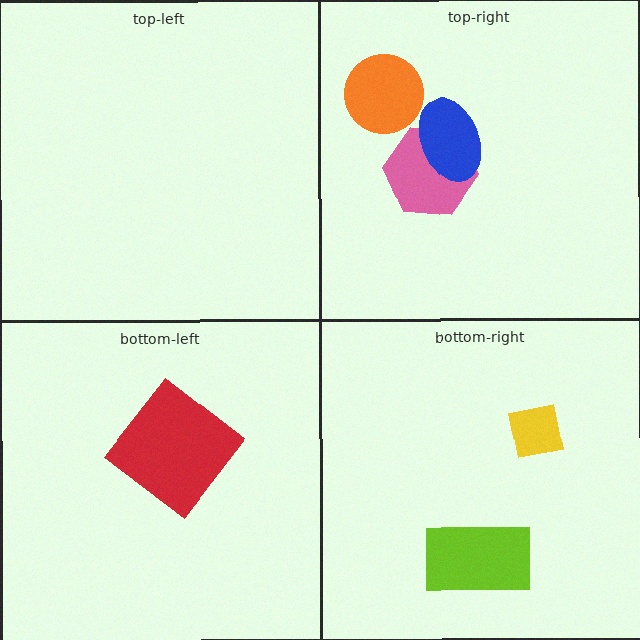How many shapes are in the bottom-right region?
2.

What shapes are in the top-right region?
The pink hexagon, the blue ellipse, the orange circle.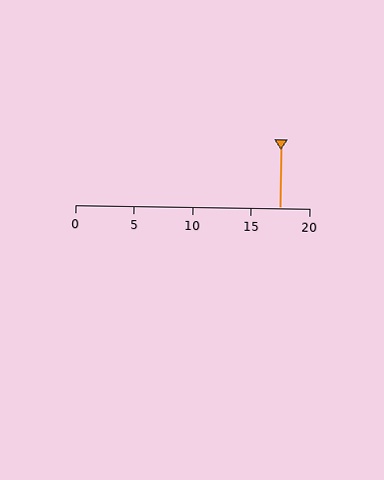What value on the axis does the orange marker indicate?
The marker indicates approximately 17.5.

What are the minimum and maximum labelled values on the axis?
The axis runs from 0 to 20.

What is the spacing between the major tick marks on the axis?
The major ticks are spaced 5 apart.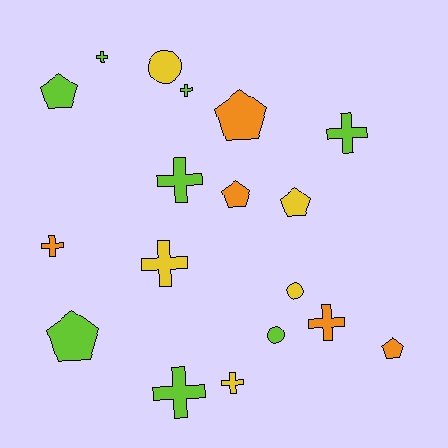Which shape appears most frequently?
Cross, with 9 objects.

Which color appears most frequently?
Lime, with 8 objects.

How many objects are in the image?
There are 18 objects.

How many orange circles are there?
There are no orange circles.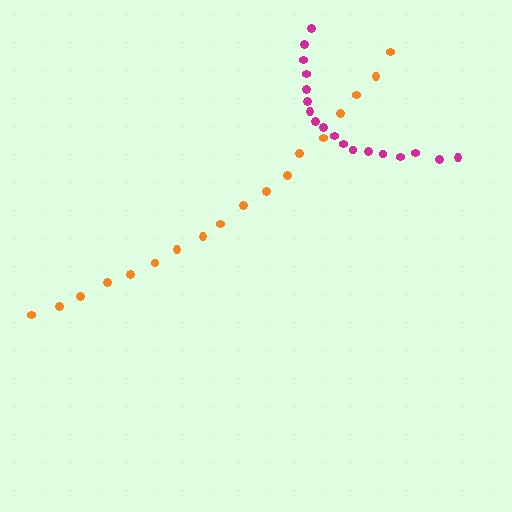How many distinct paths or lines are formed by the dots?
There are 2 distinct paths.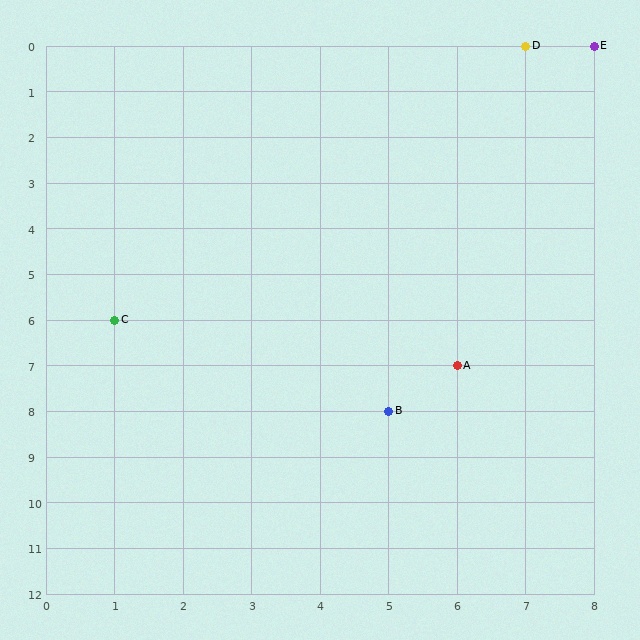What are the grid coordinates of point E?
Point E is at grid coordinates (8, 0).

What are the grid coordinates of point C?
Point C is at grid coordinates (1, 6).